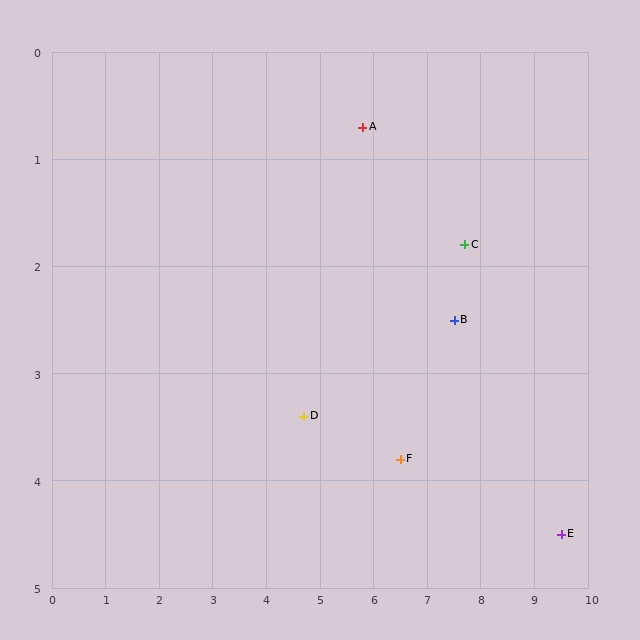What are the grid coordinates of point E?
Point E is at approximately (9.5, 4.5).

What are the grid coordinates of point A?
Point A is at approximately (5.8, 0.7).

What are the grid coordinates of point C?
Point C is at approximately (7.7, 1.8).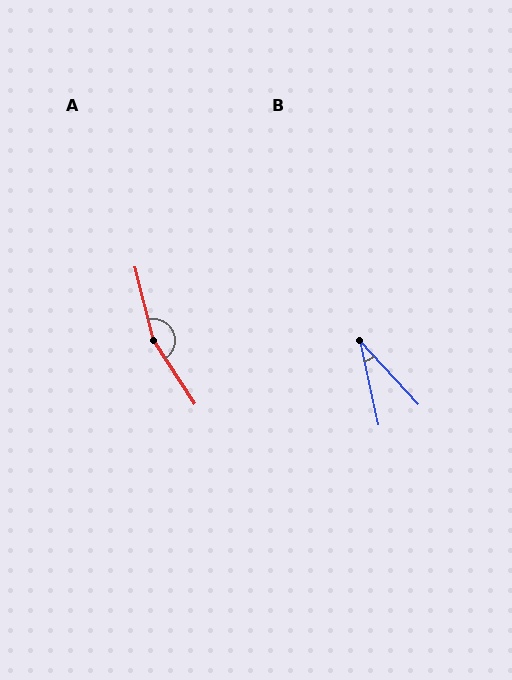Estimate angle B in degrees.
Approximately 30 degrees.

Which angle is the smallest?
B, at approximately 30 degrees.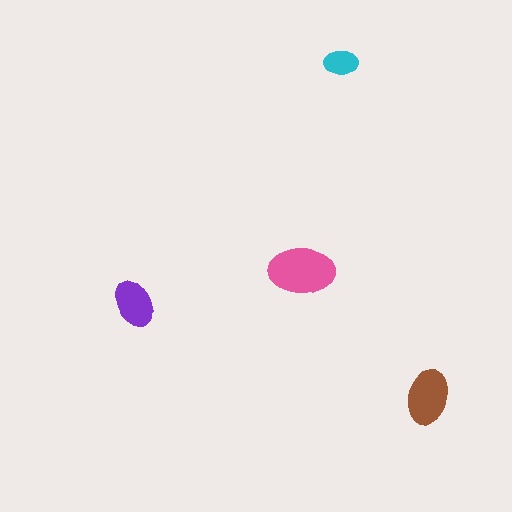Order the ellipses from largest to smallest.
the pink one, the brown one, the purple one, the cyan one.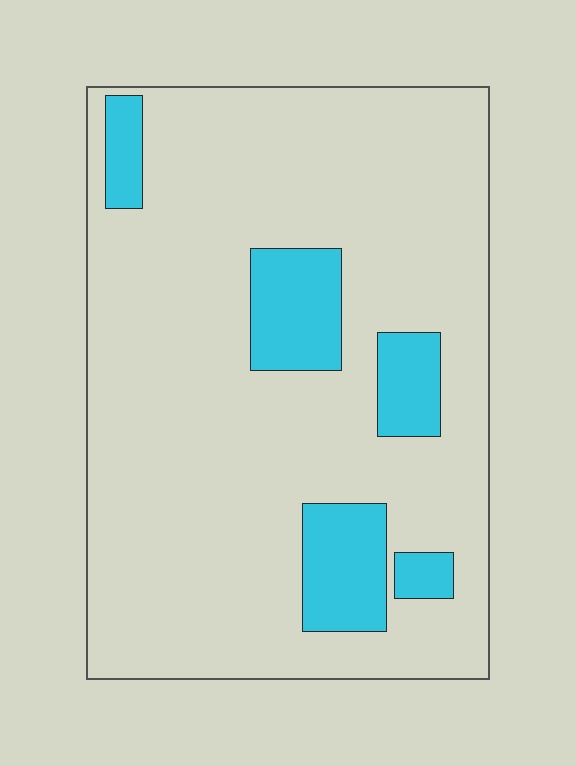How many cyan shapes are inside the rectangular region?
5.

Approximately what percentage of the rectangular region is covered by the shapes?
Approximately 15%.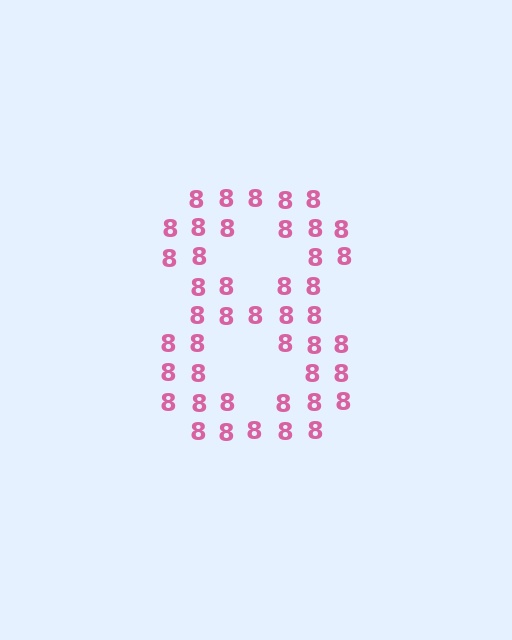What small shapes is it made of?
It is made of small digit 8's.